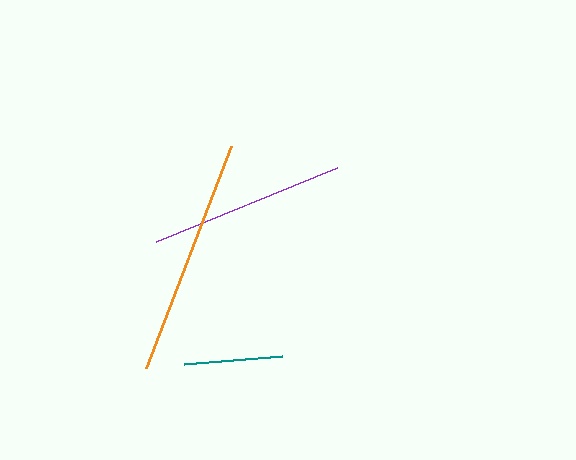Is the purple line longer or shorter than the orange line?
The orange line is longer than the purple line.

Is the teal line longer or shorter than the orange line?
The orange line is longer than the teal line.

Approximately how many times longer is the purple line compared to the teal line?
The purple line is approximately 2.0 times the length of the teal line.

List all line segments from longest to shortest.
From longest to shortest: orange, purple, teal.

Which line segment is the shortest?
The teal line is the shortest at approximately 99 pixels.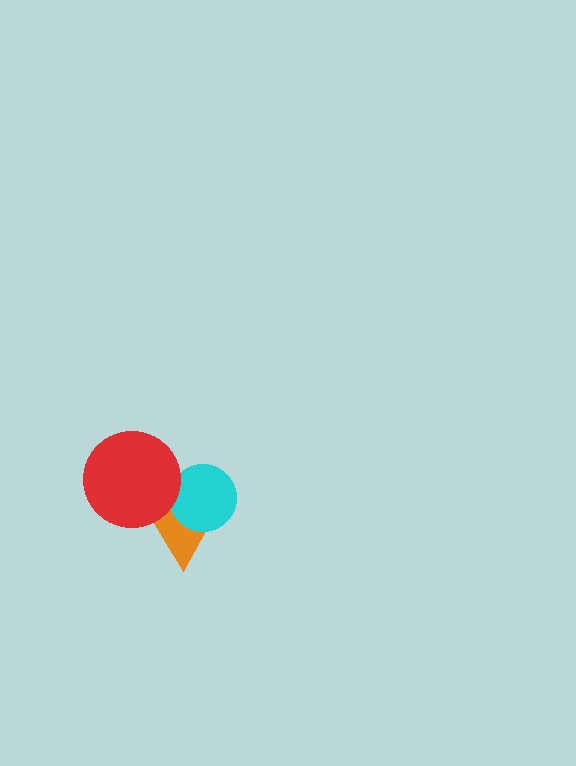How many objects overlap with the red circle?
2 objects overlap with the red circle.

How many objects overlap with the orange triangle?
2 objects overlap with the orange triangle.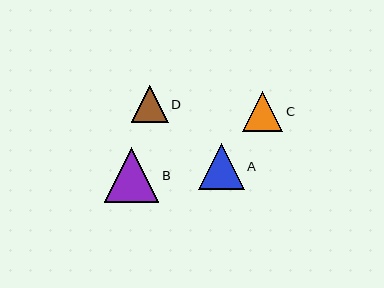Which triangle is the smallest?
Triangle D is the smallest with a size of approximately 37 pixels.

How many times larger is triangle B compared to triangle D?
Triangle B is approximately 1.5 times the size of triangle D.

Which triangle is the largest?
Triangle B is the largest with a size of approximately 55 pixels.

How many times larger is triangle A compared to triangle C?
Triangle A is approximately 1.2 times the size of triangle C.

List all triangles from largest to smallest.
From largest to smallest: B, A, C, D.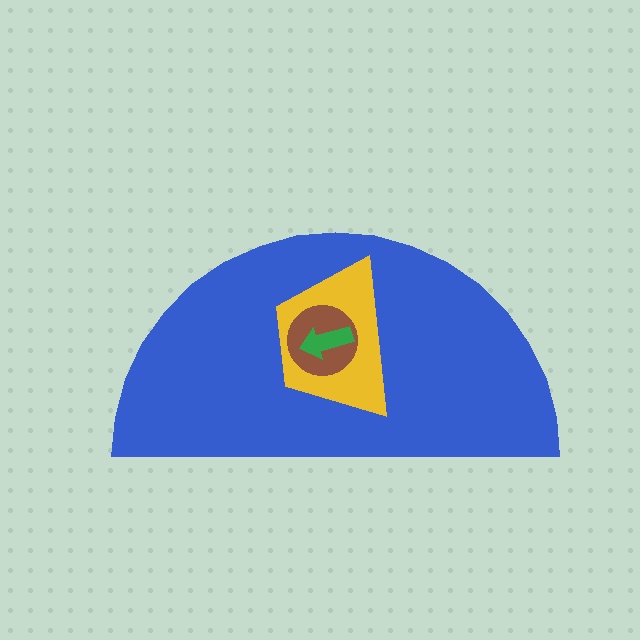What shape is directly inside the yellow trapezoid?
The brown circle.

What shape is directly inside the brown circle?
The green arrow.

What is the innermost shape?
The green arrow.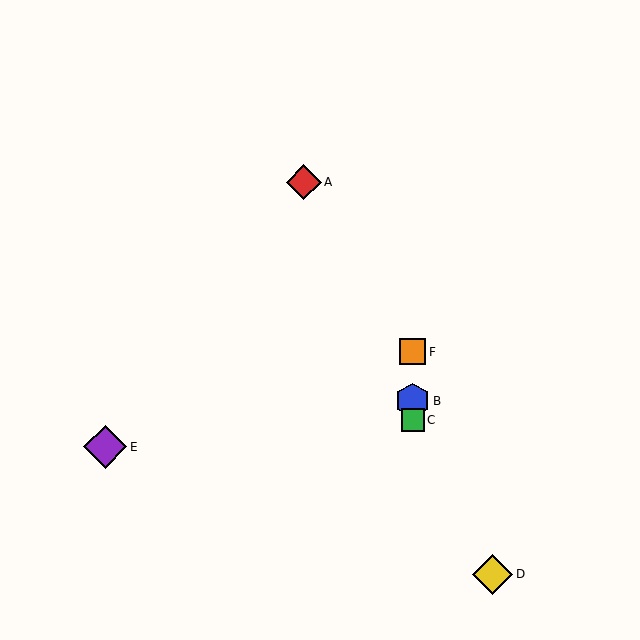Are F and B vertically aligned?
Yes, both are at x≈413.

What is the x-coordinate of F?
Object F is at x≈413.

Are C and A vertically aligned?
No, C is at x≈413 and A is at x≈304.